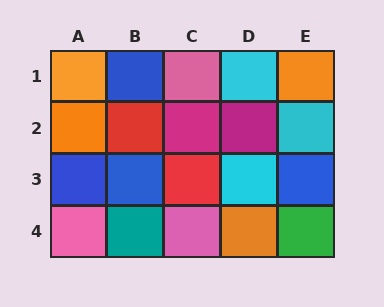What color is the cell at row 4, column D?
Orange.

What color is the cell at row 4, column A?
Pink.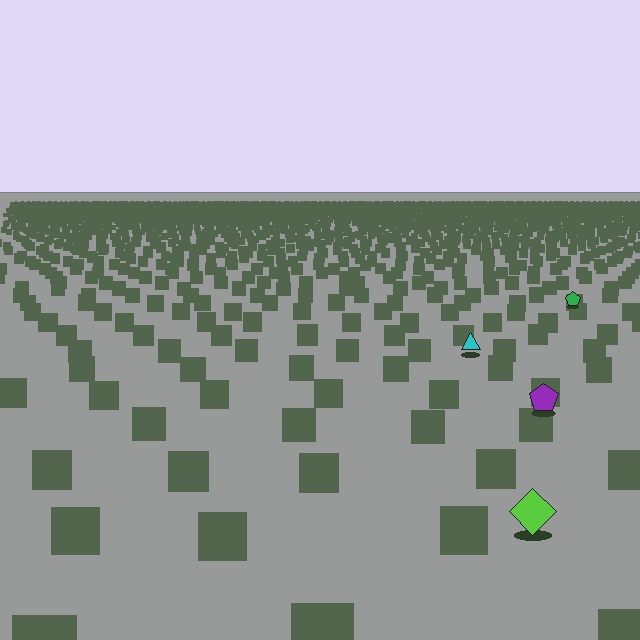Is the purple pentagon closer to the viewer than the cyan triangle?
Yes. The purple pentagon is closer — you can tell from the texture gradient: the ground texture is coarser near it.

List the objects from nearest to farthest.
From nearest to farthest: the lime diamond, the purple pentagon, the cyan triangle, the green pentagon.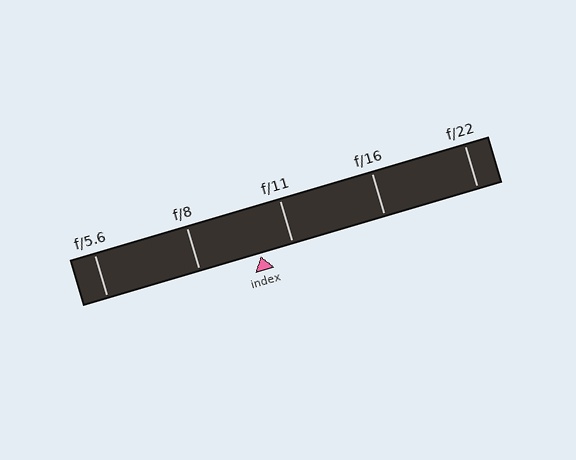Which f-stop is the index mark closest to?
The index mark is closest to f/11.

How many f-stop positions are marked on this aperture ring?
There are 5 f-stop positions marked.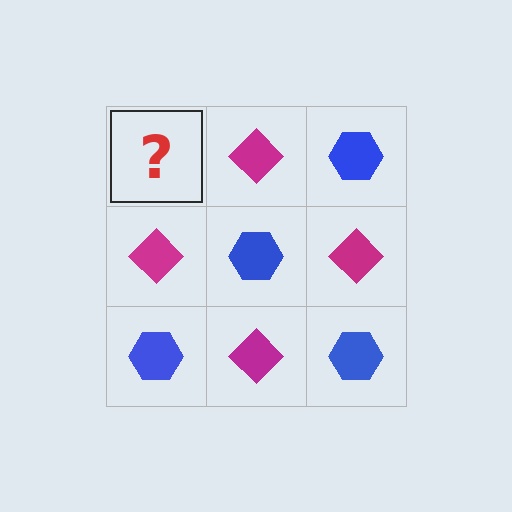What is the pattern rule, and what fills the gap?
The rule is that it alternates blue hexagon and magenta diamond in a checkerboard pattern. The gap should be filled with a blue hexagon.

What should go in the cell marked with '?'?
The missing cell should contain a blue hexagon.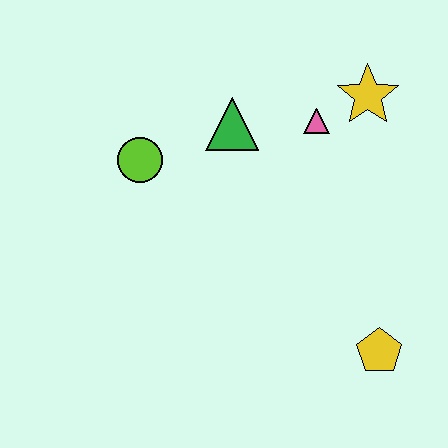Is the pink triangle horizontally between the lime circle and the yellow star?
Yes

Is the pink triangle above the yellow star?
No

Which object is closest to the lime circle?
The green triangle is closest to the lime circle.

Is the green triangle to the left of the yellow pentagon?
Yes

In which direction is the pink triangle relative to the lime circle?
The pink triangle is to the right of the lime circle.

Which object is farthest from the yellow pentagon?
The lime circle is farthest from the yellow pentagon.